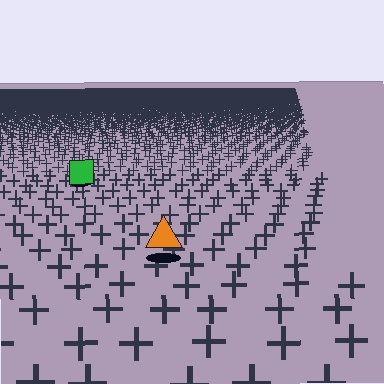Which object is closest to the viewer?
The orange triangle is closest. The texture marks near it are larger and more spread out.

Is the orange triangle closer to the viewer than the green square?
Yes. The orange triangle is closer — you can tell from the texture gradient: the ground texture is coarser near it.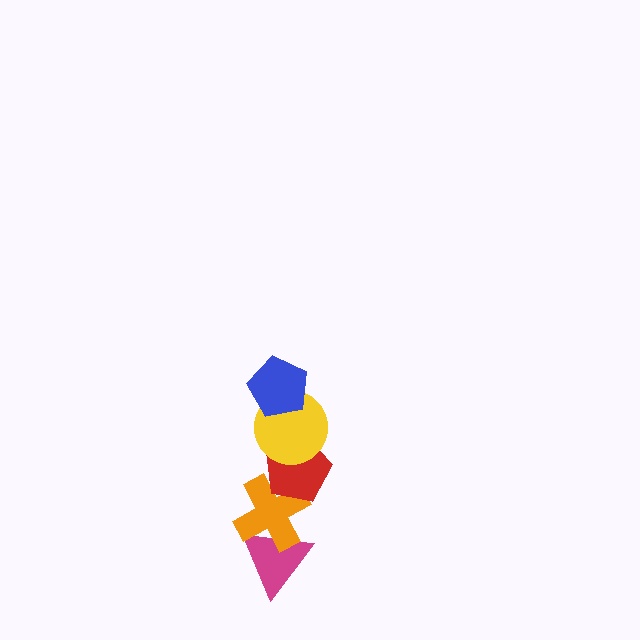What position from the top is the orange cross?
The orange cross is 4th from the top.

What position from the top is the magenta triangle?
The magenta triangle is 5th from the top.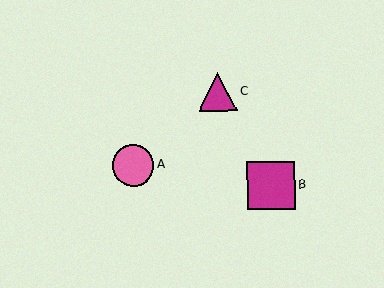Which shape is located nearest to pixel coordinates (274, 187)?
The magenta square (labeled B) at (271, 185) is nearest to that location.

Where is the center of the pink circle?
The center of the pink circle is at (133, 165).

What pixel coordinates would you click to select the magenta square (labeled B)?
Click at (271, 185) to select the magenta square B.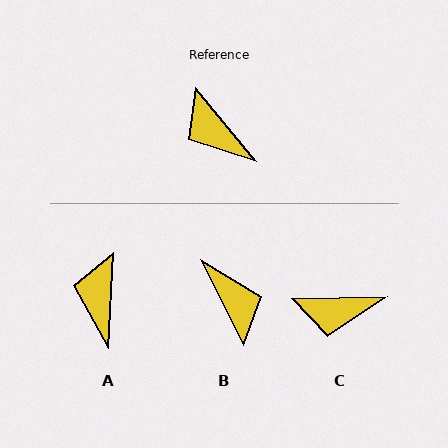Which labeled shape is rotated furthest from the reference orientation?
B, about 167 degrees away.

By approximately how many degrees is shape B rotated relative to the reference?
Approximately 167 degrees counter-clockwise.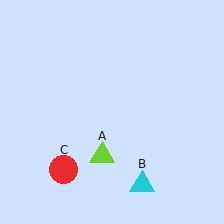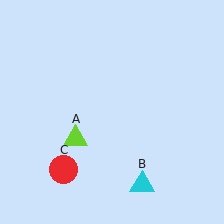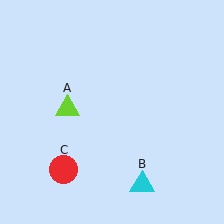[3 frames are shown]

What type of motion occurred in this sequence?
The lime triangle (object A) rotated clockwise around the center of the scene.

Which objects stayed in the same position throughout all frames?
Cyan triangle (object B) and red circle (object C) remained stationary.